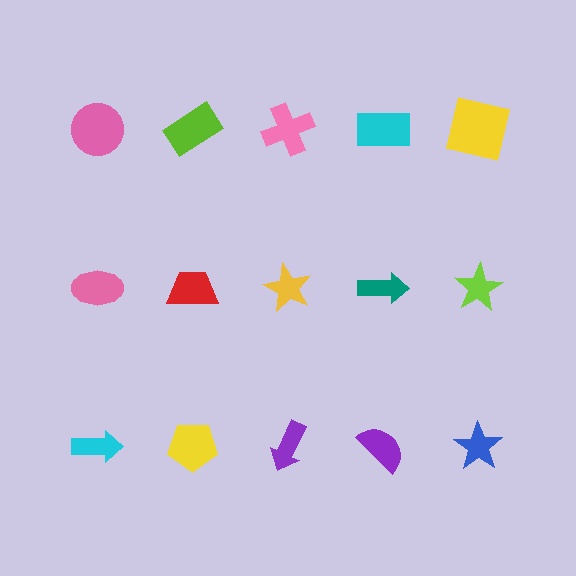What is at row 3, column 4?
A purple semicircle.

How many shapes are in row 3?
5 shapes.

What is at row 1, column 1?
A pink circle.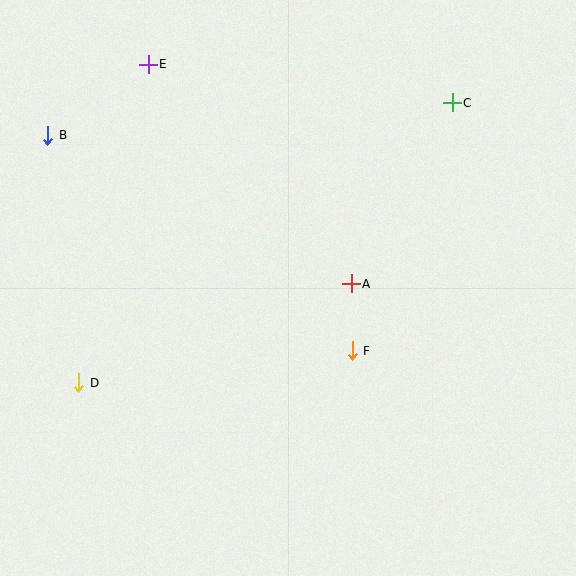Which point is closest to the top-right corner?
Point C is closest to the top-right corner.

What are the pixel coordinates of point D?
Point D is at (79, 383).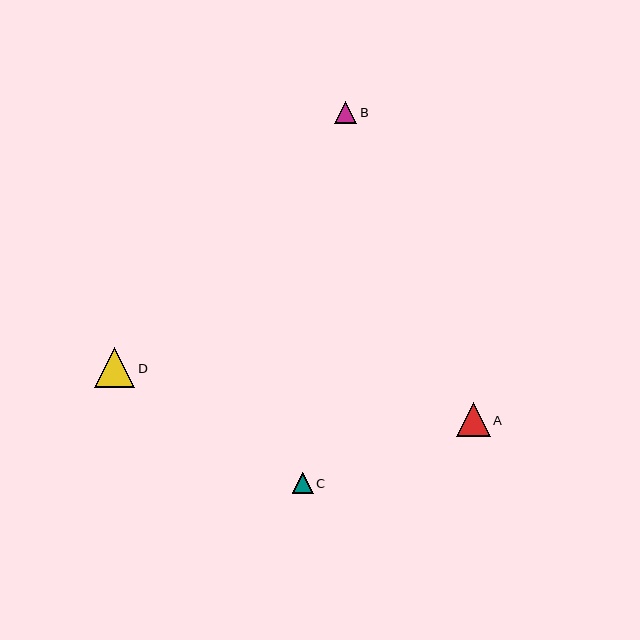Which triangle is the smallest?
Triangle C is the smallest with a size of approximately 21 pixels.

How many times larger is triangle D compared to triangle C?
Triangle D is approximately 1.9 times the size of triangle C.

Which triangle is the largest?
Triangle D is the largest with a size of approximately 40 pixels.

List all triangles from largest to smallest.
From largest to smallest: D, A, B, C.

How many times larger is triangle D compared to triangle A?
Triangle D is approximately 1.2 times the size of triangle A.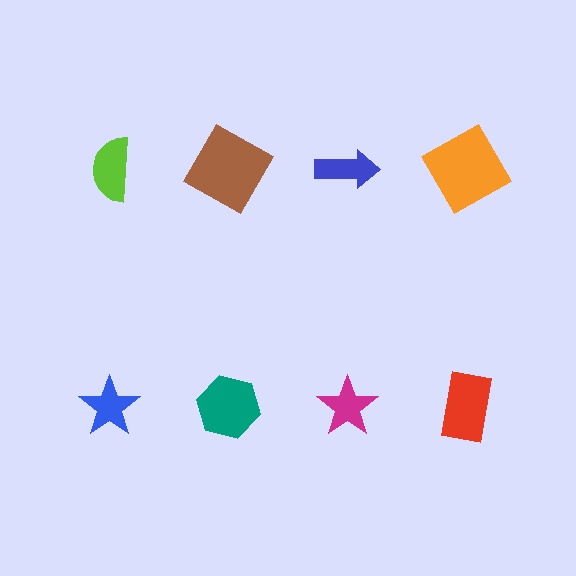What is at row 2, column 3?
A magenta star.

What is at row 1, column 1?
A lime semicircle.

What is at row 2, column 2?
A teal hexagon.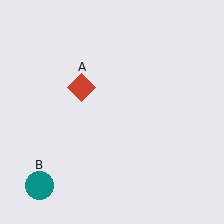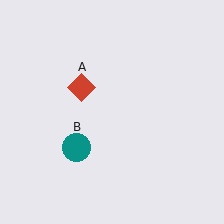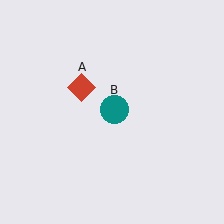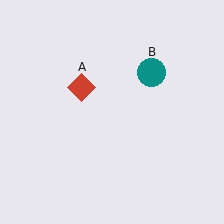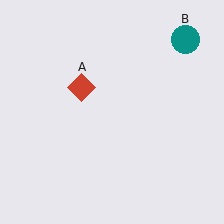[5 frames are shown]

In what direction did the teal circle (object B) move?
The teal circle (object B) moved up and to the right.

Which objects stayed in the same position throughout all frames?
Red diamond (object A) remained stationary.